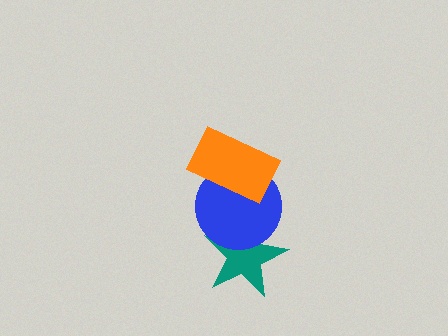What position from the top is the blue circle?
The blue circle is 2nd from the top.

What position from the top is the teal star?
The teal star is 3rd from the top.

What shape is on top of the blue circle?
The orange rectangle is on top of the blue circle.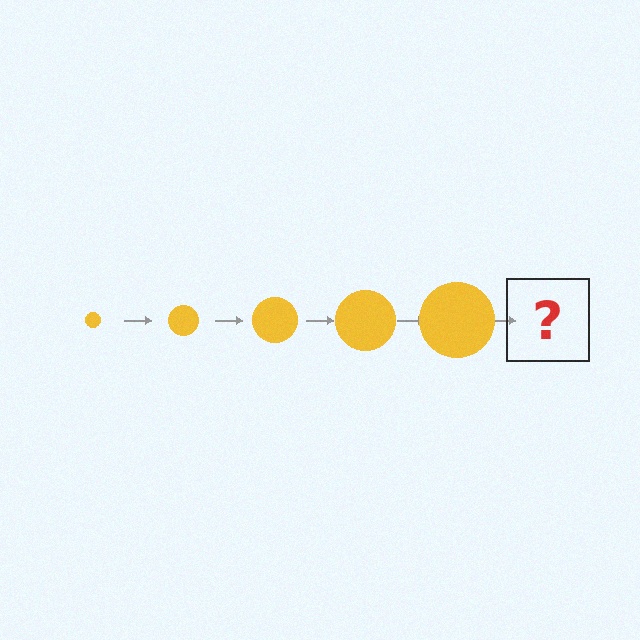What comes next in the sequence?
The next element should be a yellow circle, larger than the previous one.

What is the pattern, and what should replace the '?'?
The pattern is that the circle gets progressively larger each step. The '?' should be a yellow circle, larger than the previous one.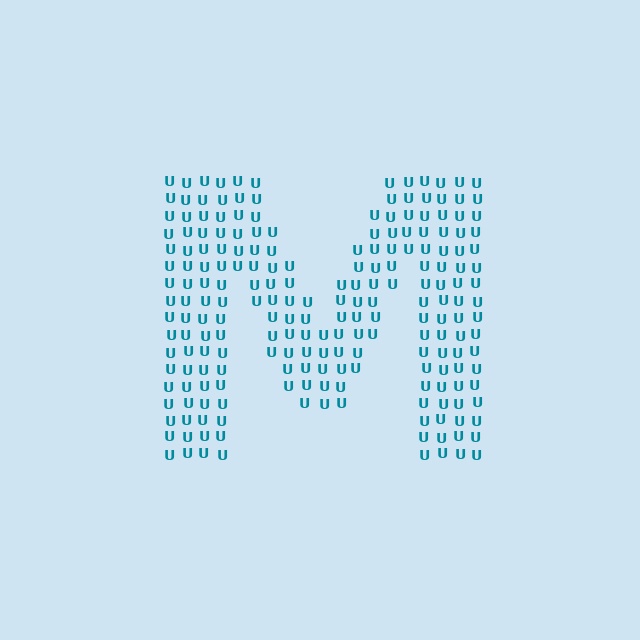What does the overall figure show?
The overall figure shows the letter M.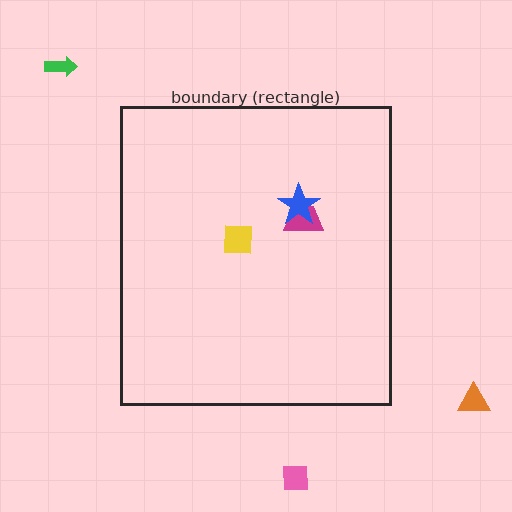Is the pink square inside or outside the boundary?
Outside.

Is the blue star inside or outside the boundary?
Inside.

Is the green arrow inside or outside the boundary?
Outside.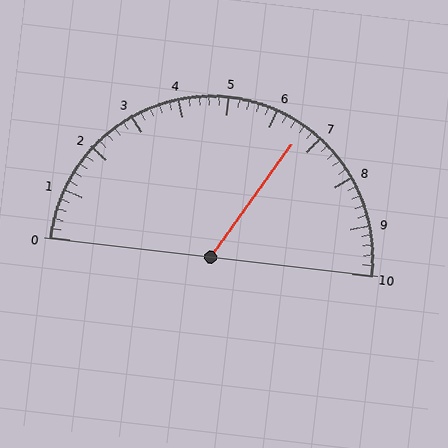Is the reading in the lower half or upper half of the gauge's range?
The reading is in the upper half of the range (0 to 10).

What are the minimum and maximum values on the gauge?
The gauge ranges from 0 to 10.